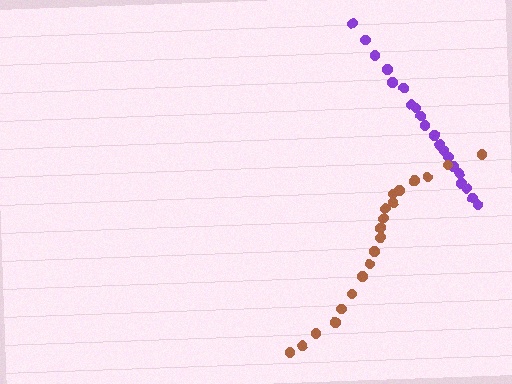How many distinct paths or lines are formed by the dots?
There are 2 distinct paths.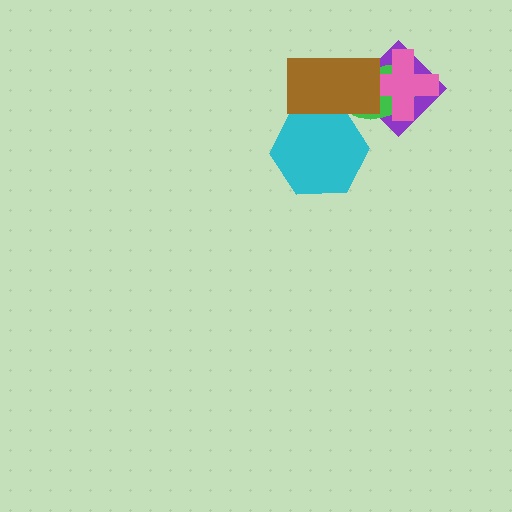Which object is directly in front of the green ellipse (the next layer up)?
The pink cross is directly in front of the green ellipse.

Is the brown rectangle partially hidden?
No, no other shape covers it.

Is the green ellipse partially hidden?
Yes, it is partially covered by another shape.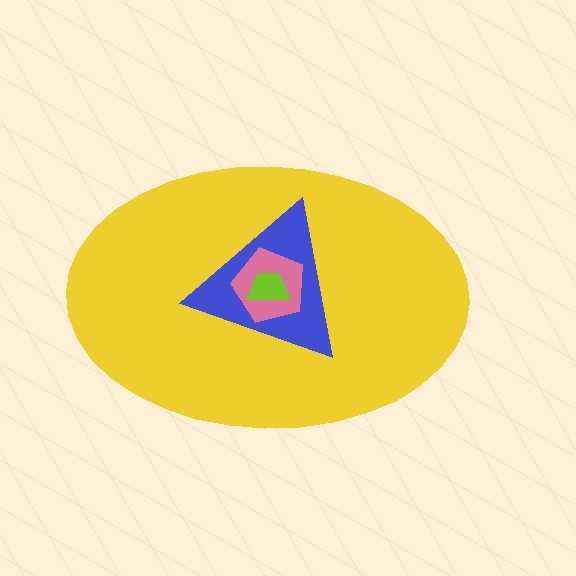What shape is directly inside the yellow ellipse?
The blue triangle.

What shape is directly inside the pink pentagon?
The lime trapezoid.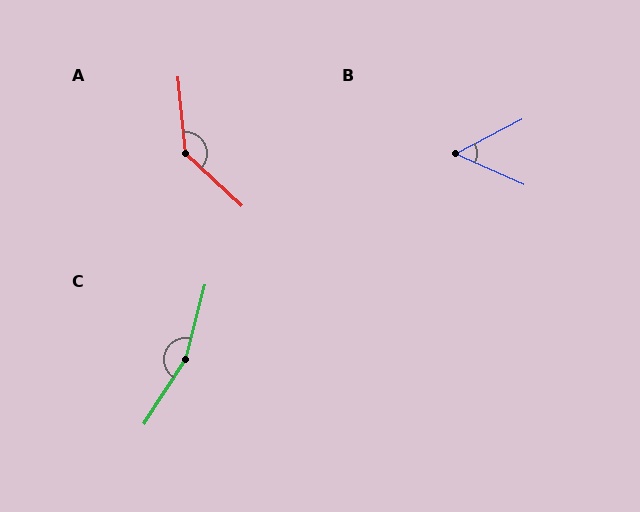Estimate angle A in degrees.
Approximately 139 degrees.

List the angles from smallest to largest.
B (51°), A (139°), C (162°).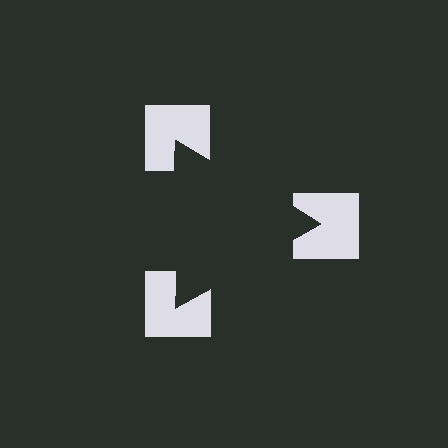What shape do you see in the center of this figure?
An illusory triangle — its edges are inferred from the aligned wedge cuts in the notched squares, not physically drawn.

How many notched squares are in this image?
There are 3 — one at each vertex of the illusory triangle.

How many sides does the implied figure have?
3 sides.